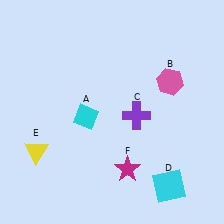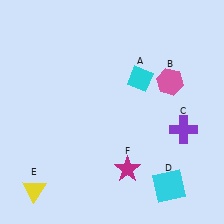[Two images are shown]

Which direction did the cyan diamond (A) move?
The cyan diamond (A) moved right.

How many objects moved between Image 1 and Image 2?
3 objects moved between the two images.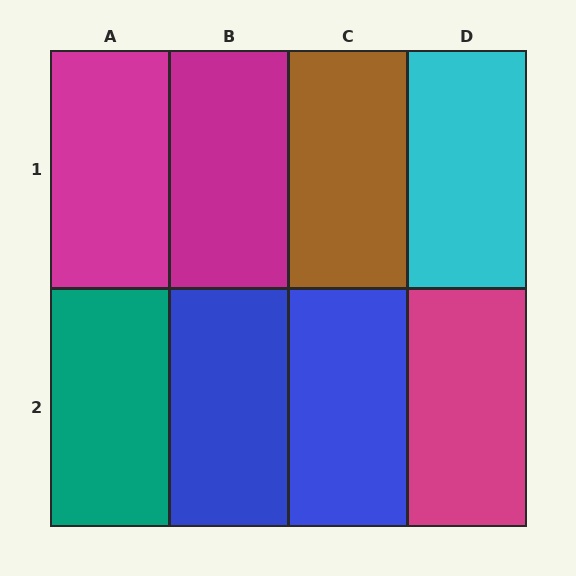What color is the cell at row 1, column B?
Magenta.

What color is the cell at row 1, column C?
Brown.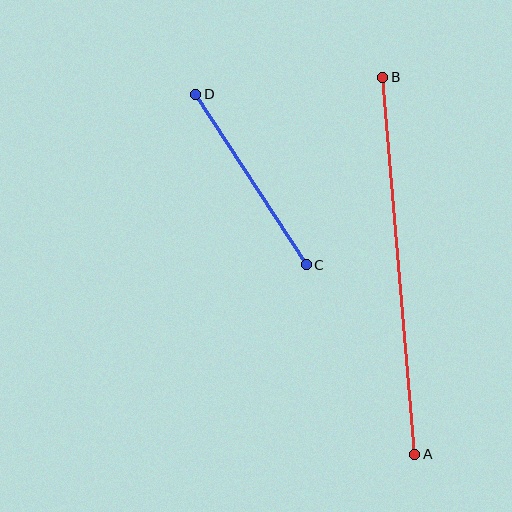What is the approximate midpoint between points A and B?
The midpoint is at approximately (399, 266) pixels.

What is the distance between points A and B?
The distance is approximately 378 pixels.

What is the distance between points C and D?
The distance is approximately 203 pixels.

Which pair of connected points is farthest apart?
Points A and B are farthest apart.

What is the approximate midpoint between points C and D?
The midpoint is at approximately (251, 180) pixels.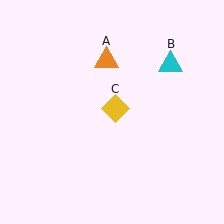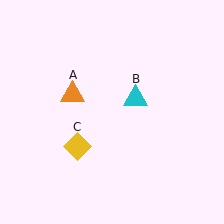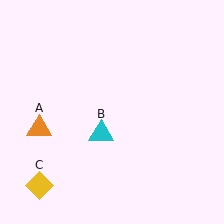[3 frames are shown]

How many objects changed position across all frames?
3 objects changed position: orange triangle (object A), cyan triangle (object B), yellow diamond (object C).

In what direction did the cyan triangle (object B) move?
The cyan triangle (object B) moved down and to the left.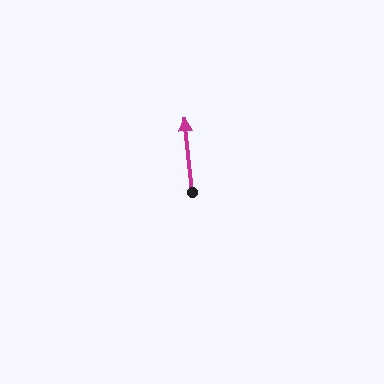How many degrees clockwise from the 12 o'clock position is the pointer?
Approximately 354 degrees.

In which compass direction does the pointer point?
North.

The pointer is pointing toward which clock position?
Roughly 12 o'clock.